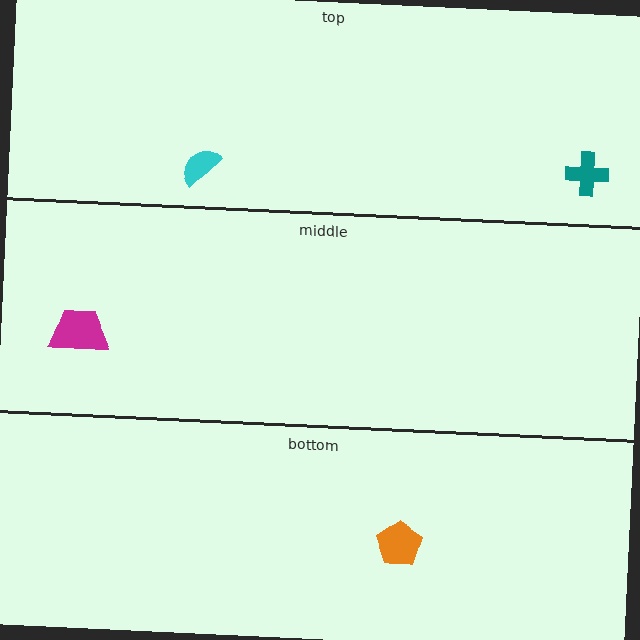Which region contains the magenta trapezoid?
The middle region.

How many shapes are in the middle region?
1.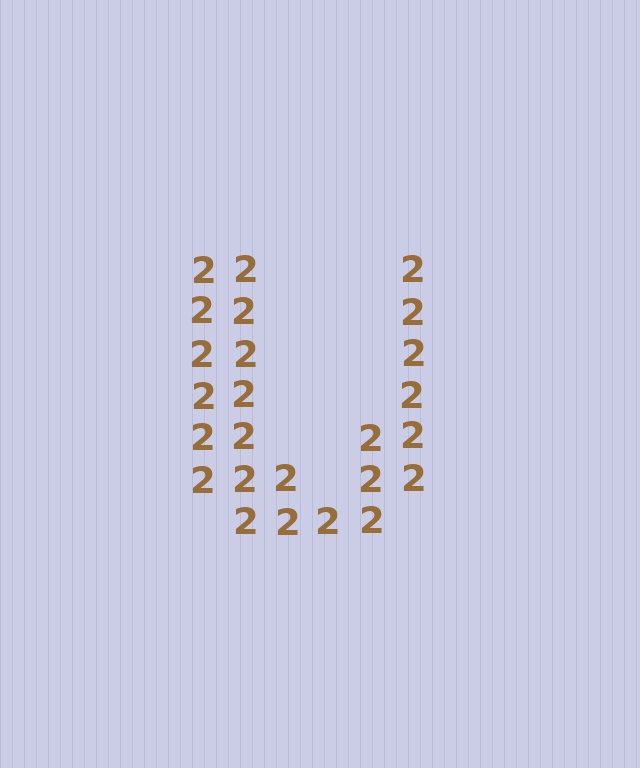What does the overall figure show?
The overall figure shows the letter U.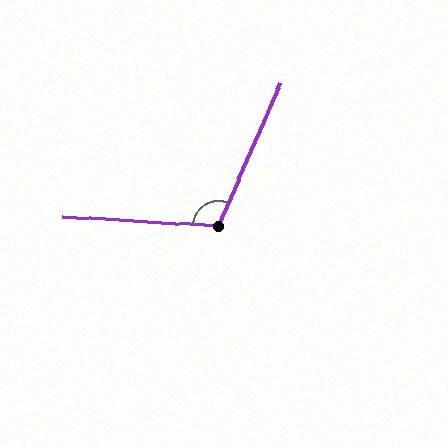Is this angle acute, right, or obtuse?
It is obtuse.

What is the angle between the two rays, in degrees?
Approximately 110 degrees.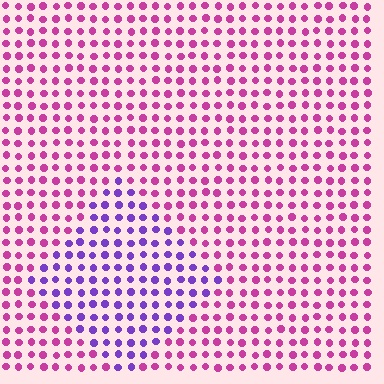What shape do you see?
I see a diamond.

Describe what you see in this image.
The image is filled with small magenta elements in a uniform arrangement. A diamond-shaped region is visible where the elements are tinted to a slightly different hue, forming a subtle color boundary.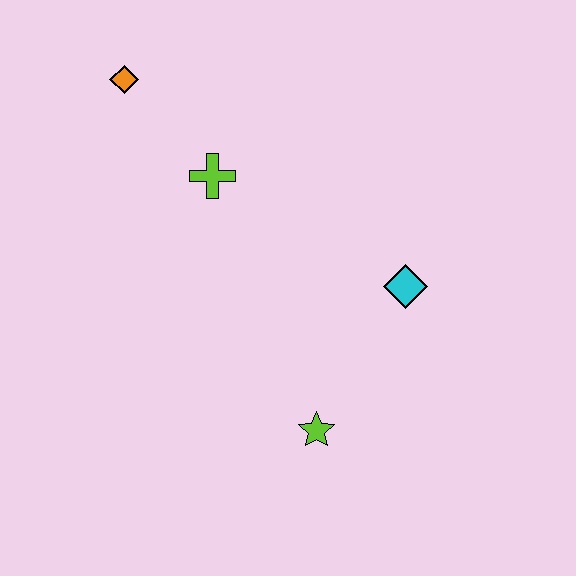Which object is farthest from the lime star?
The orange diamond is farthest from the lime star.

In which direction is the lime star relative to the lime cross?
The lime star is below the lime cross.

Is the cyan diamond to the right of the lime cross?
Yes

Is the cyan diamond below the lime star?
No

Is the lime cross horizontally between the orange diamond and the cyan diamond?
Yes